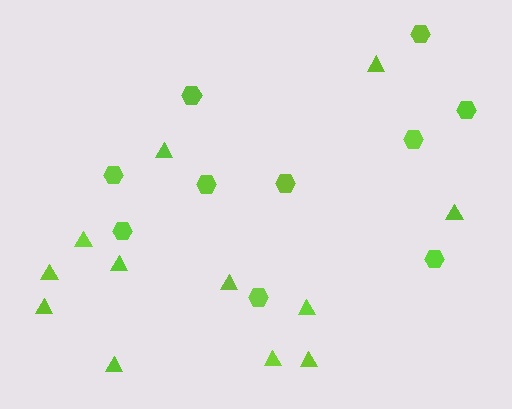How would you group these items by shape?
There are 2 groups: one group of hexagons (10) and one group of triangles (12).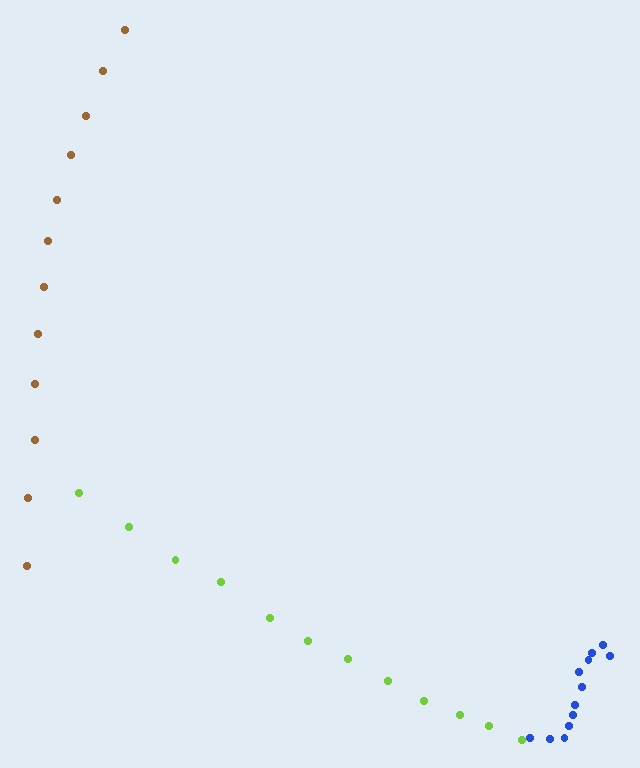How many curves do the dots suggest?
There are 3 distinct paths.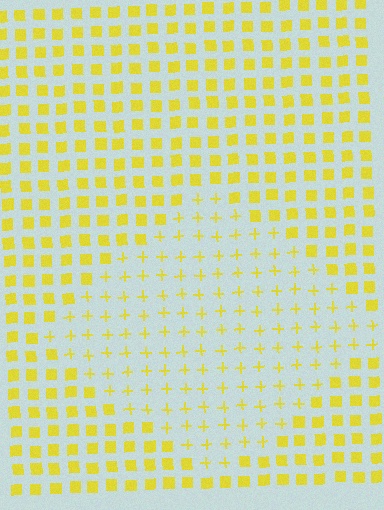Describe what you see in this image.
The image is filled with small yellow elements arranged in a uniform grid. A diamond-shaped region contains plus signs, while the surrounding area contains squares. The boundary is defined purely by the change in element shape.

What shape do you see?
I see a diamond.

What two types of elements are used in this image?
The image uses plus signs inside the diamond region and squares outside it.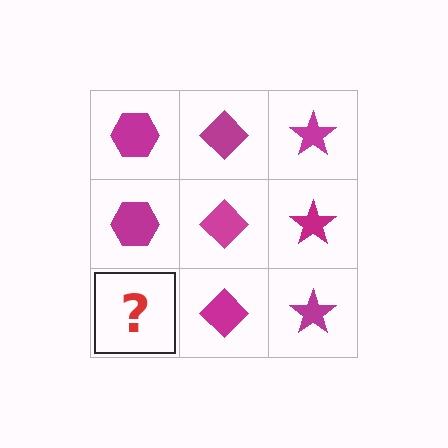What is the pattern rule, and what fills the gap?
The rule is that each column has a consistent shape. The gap should be filled with a magenta hexagon.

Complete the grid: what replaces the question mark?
The question mark should be replaced with a magenta hexagon.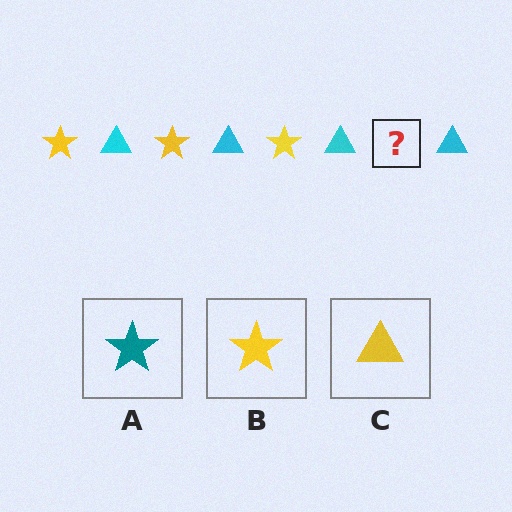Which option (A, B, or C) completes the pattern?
B.